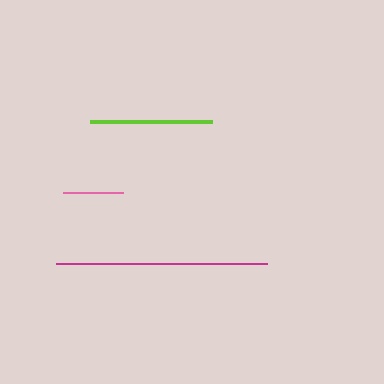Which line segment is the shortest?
The pink line is the shortest at approximately 60 pixels.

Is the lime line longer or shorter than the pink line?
The lime line is longer than the pink line.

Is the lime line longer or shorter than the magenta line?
The magenta line is longer than the lime line.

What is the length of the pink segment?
The pink segment is approximately 60 pixels long.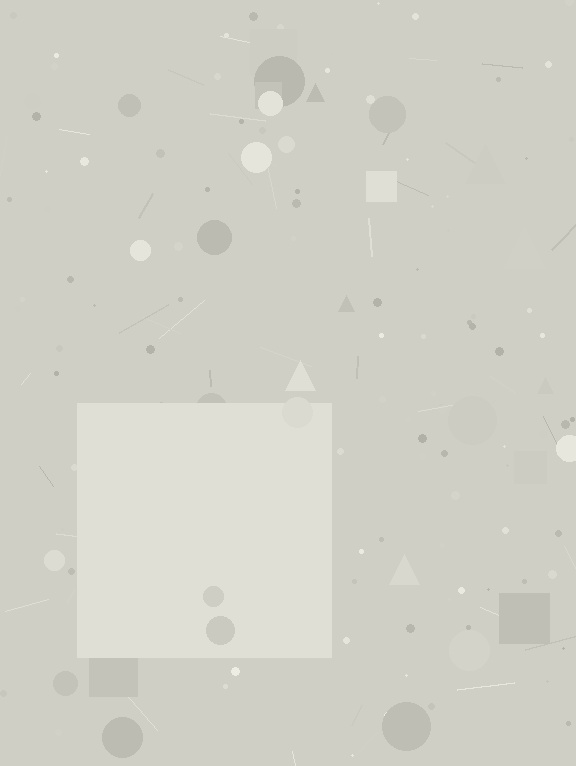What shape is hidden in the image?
A square is hidden in the image.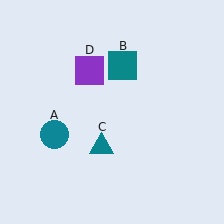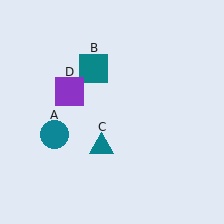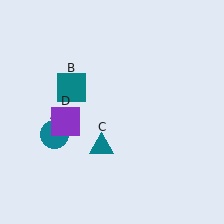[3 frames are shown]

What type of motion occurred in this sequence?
The teal square (object B), purple square (object D) rotated counterclockwise around the center of the scene.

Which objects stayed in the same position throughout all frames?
Teal circle (object A) and teal triangle (object C) remained stationary.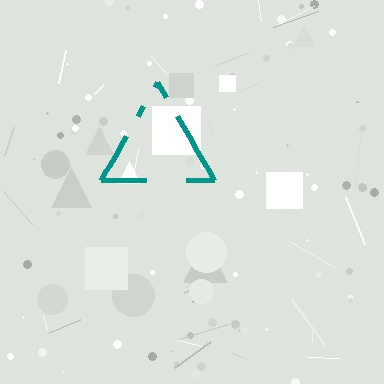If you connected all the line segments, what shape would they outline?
They would outline a triangle.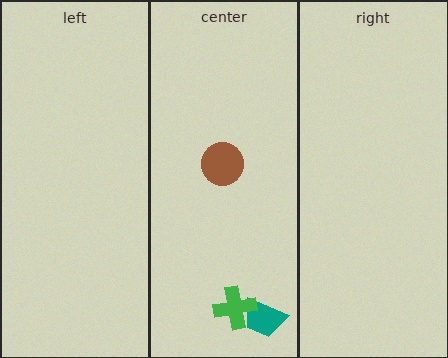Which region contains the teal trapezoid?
The center region.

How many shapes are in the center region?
3.